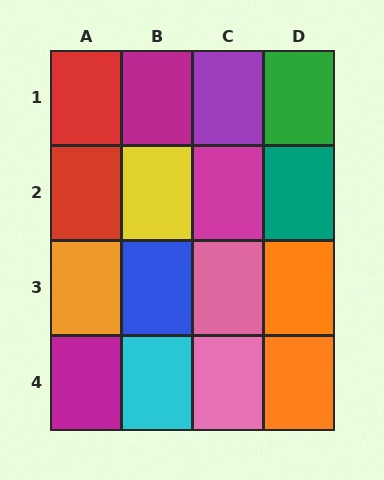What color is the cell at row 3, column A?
Orange.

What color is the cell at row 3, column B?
Blue.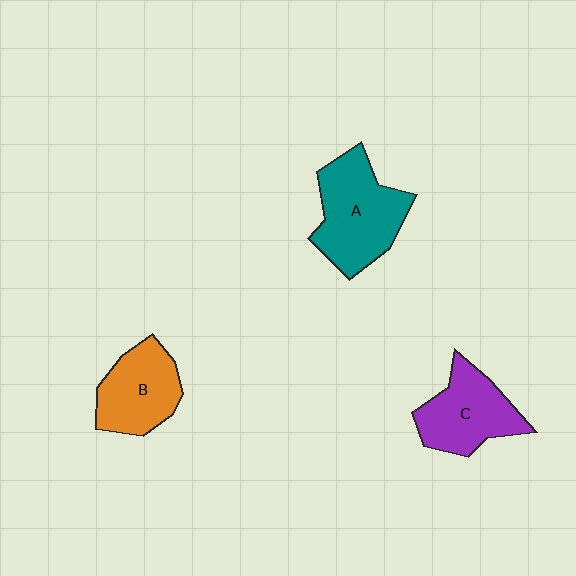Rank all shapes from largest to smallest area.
From largest to smallest: A (teal), C (purple), B (orange).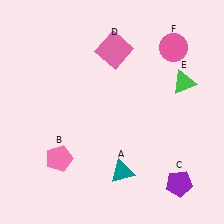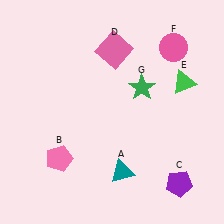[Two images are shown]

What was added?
A green star (G) was added in Image 2.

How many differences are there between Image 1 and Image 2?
There is 1 difference between the two images.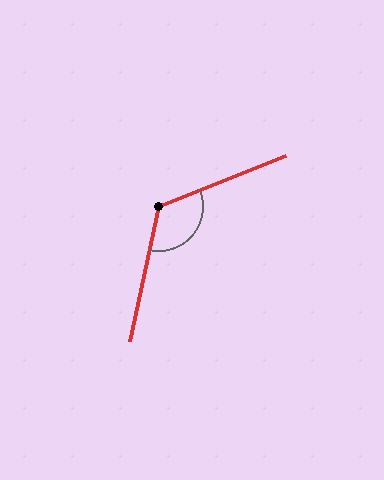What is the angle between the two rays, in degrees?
Approximately 124 degrees.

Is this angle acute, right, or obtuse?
It is obtuse.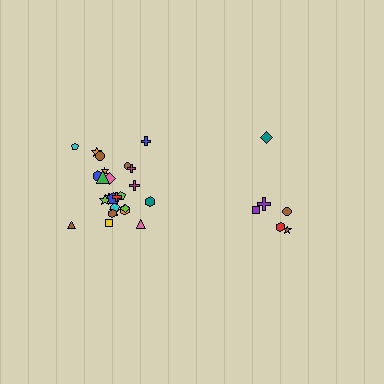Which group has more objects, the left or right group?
The left group.